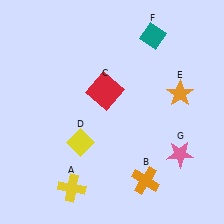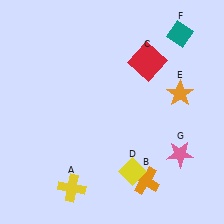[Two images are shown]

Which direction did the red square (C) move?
The red square (C) moved right.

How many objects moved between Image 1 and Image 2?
3 objects moved between the two images.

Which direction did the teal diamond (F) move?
The teal diamond (F) moved right.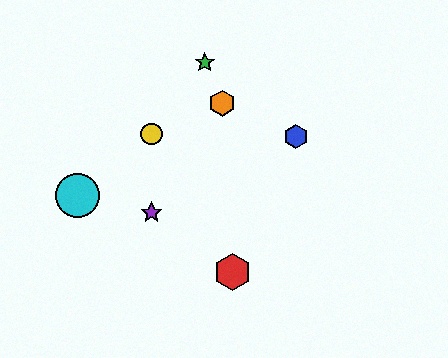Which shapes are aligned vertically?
The yellow circle, the purple star are aligned vertically.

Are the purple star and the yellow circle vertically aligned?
Yes, both are at x≈152.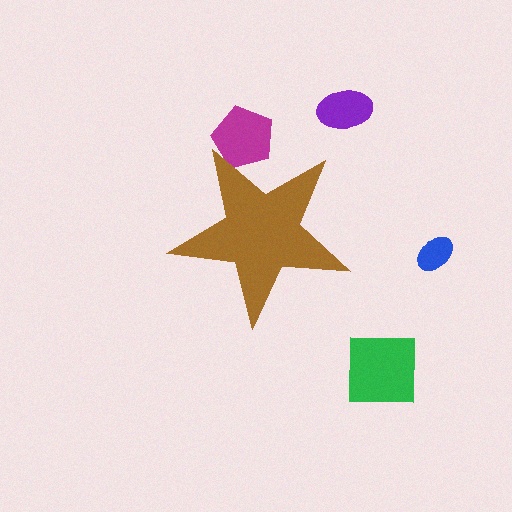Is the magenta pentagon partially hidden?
Yes, the magenta pentagon is partially hidden behind the brown star.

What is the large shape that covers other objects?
A brown star.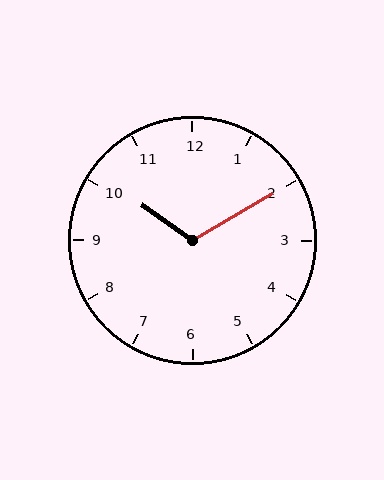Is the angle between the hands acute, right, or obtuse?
It is obtuse.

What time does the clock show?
10:10.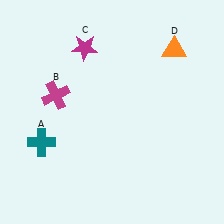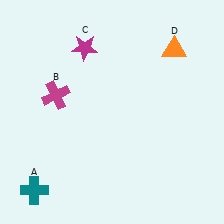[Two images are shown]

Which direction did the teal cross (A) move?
The teal cross (A) moved down.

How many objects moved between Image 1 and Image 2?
1 object moved between the two images.